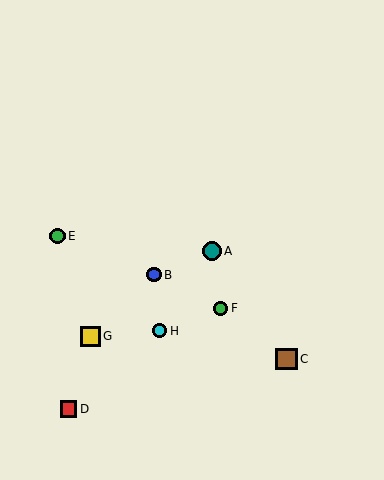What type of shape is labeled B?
Shape B is a blue circle.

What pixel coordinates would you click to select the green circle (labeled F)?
Click at (221, 308) to select the green circle F.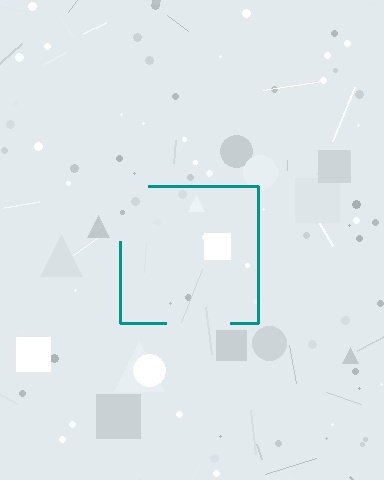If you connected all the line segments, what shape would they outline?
They would outline a square.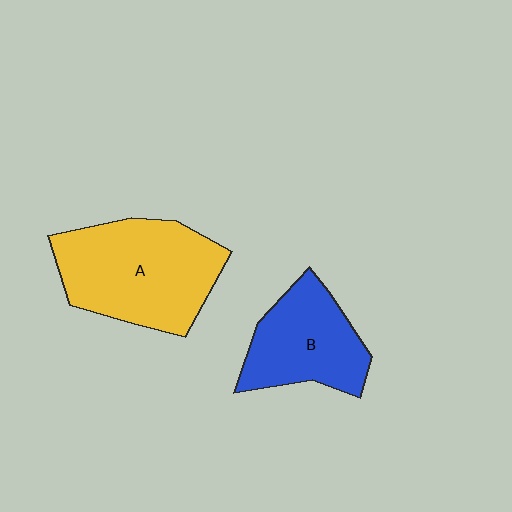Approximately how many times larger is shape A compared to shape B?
Approximately 1.4 times.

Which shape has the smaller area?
Shape B (blue).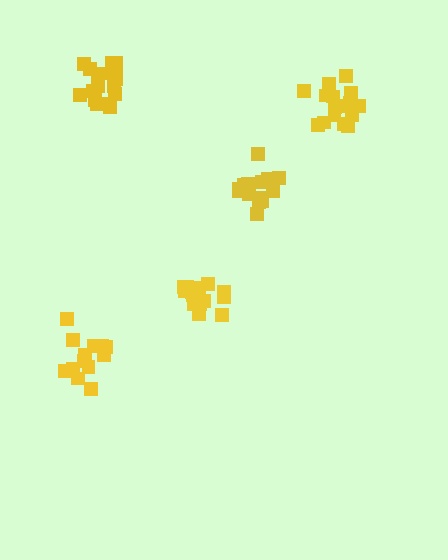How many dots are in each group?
Group 1: 15 dots, Group 2: 14 dots, Group 3: 16 dots, Group 4: 17 dots, Group 5: 17 dots (79 total).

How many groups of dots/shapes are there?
There are 5 groups.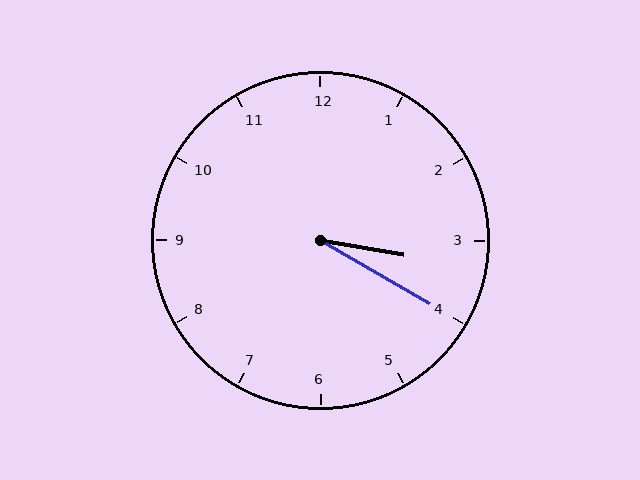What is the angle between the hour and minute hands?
Approximately 20 degrees.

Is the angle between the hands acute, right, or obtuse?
It is acute.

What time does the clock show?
3:20.